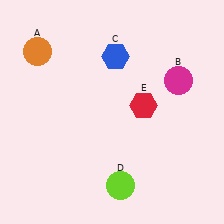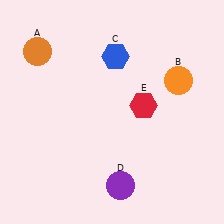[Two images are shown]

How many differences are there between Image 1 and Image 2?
There are 2 differences between the two images.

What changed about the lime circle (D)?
In Image 1, D is lime. In Image 2, it changed to purple.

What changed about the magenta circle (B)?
In Image 1, B is magenta. In Image 2, it changed to orange.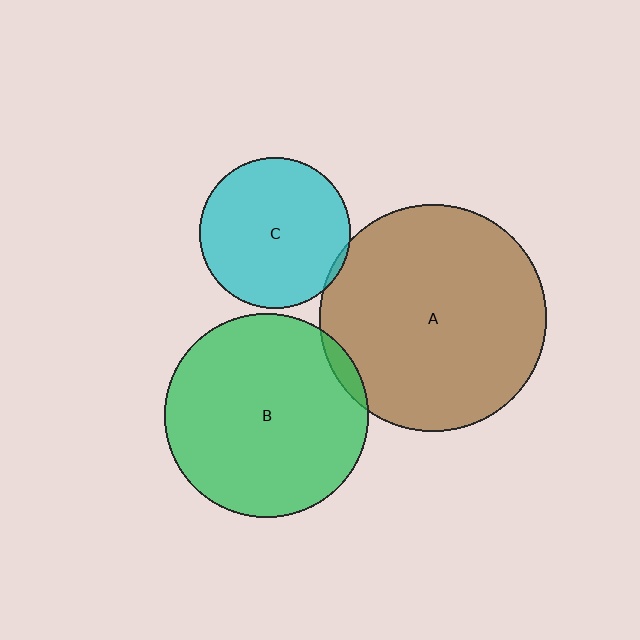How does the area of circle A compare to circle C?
Approximately 2.3 times.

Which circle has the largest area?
Circle A (brown).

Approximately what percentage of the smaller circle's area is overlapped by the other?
Approximately 5%.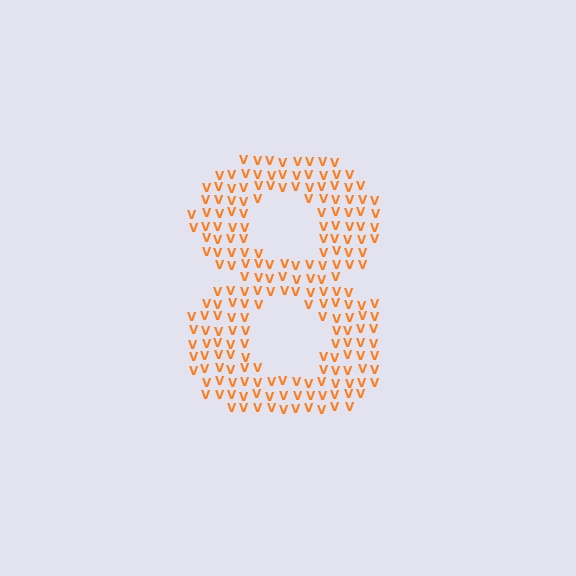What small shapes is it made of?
It is made of small letter V's.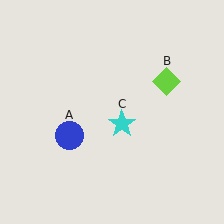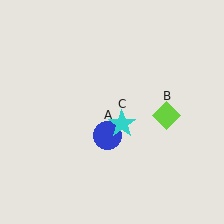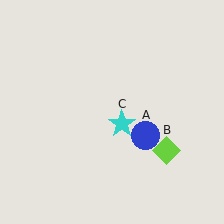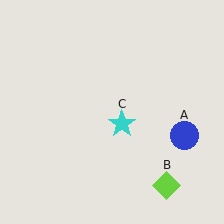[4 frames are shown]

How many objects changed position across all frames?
2 objects changed position: blue circle (object A), lime diamond (object B).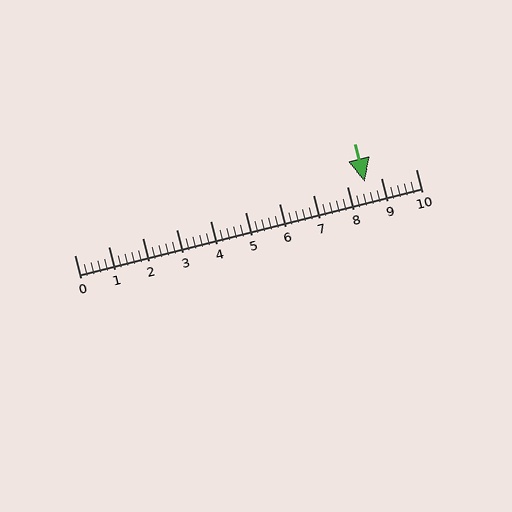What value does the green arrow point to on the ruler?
The green arrow points to approximately 8.5.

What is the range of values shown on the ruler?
The ruler shows values from 0 to 10.